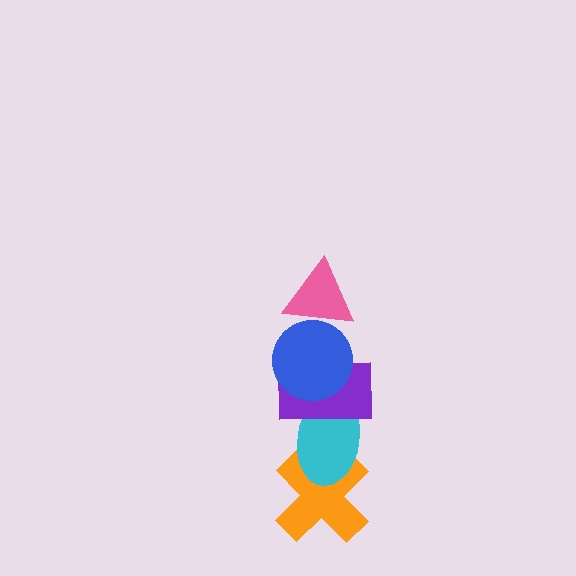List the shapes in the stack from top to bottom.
From top to bottom: the pink triangle, the blue circle, the purple rectangle, the cyan ellipse, the orange cross.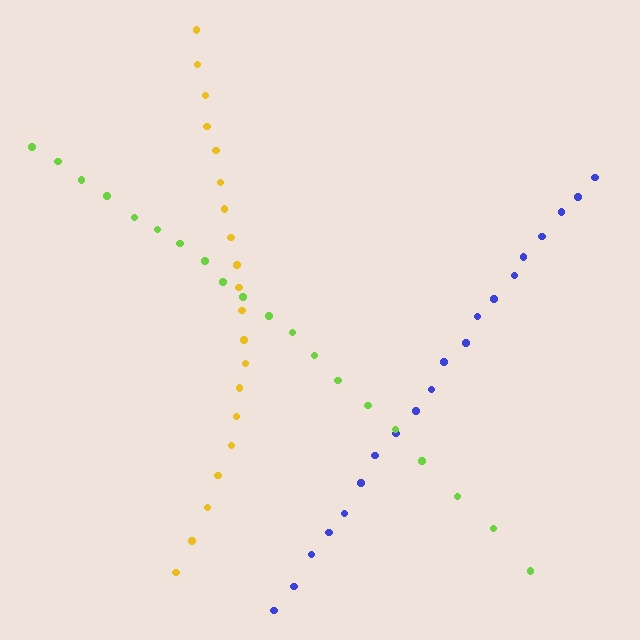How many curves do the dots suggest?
There are 3 distinct paths.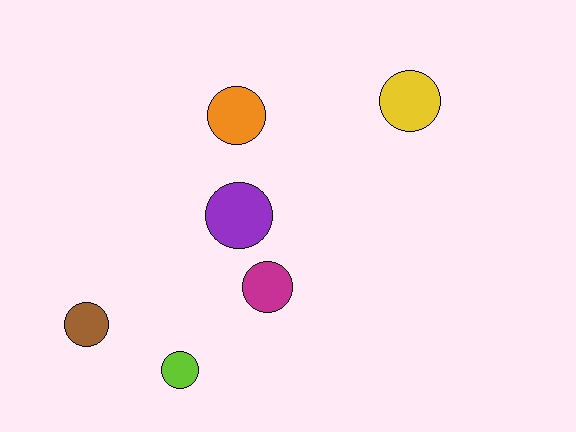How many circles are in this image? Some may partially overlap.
There are 6 circles.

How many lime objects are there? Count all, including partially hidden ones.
There is 1 lime object.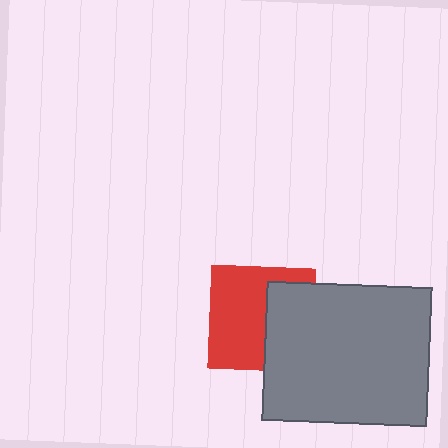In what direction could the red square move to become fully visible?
The red square could move left. That would shift it out from behind the gray rectangle entirely.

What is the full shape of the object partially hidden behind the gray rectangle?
The partially hidden object is a red square.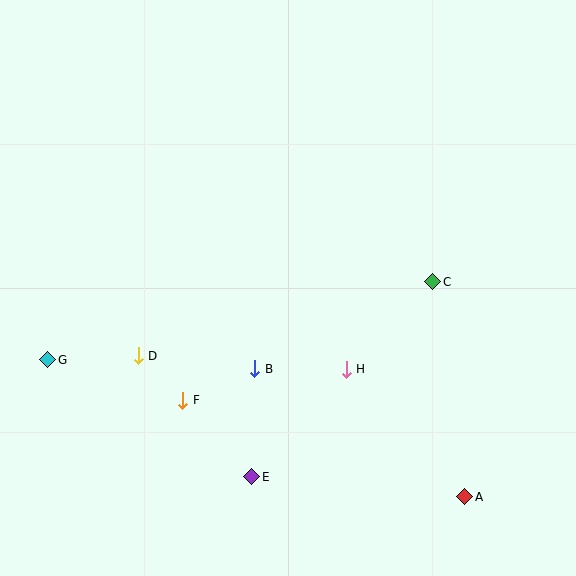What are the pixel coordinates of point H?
Point H is at (346, 369).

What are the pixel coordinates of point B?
Point B is at (255, 369).